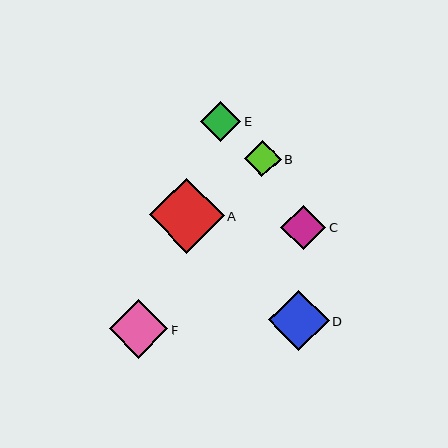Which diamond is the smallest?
Diamond B is the smallest with a size of approximately 37 pixels.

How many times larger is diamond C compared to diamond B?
Diamond C is approximately 1.2 times the size of diamond B.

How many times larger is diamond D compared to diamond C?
Diamond D is approximately 1.4 times the size of diamond C.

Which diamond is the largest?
Diamond A is the largest with a size of approximately 75 pixels.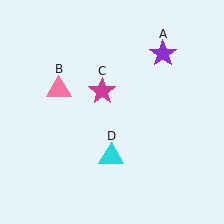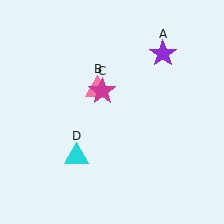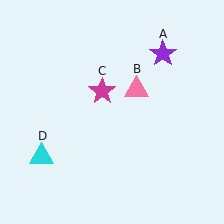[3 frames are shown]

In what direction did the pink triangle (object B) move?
The pink triangle (object B) moved right.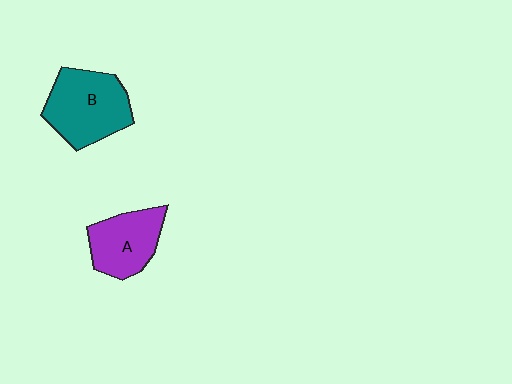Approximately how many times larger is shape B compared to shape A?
Approximately 1.3 times.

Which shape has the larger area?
Shape B (teal).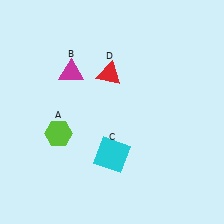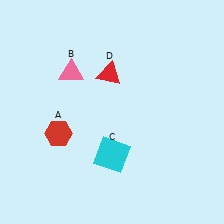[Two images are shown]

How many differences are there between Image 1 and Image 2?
There are 2 differences between the two images.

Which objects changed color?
A changed from lime to red. B changed from magenta to pink.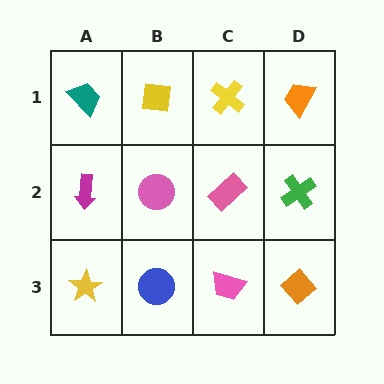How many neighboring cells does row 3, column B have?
3.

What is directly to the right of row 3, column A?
A blue circle.